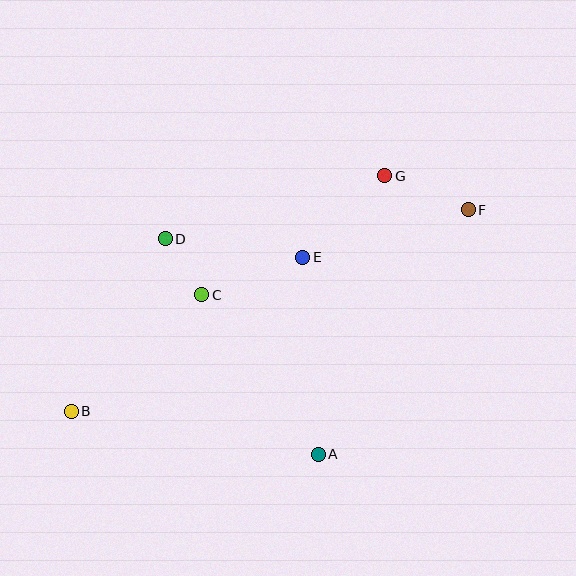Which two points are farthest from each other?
Points B and F are farthest from each other.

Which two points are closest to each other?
Points C and D are closest to each other.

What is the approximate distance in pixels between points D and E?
The distance between D and E is approximately 139 pixels.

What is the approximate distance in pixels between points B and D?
The distance between B and D is approximately 197 pixels.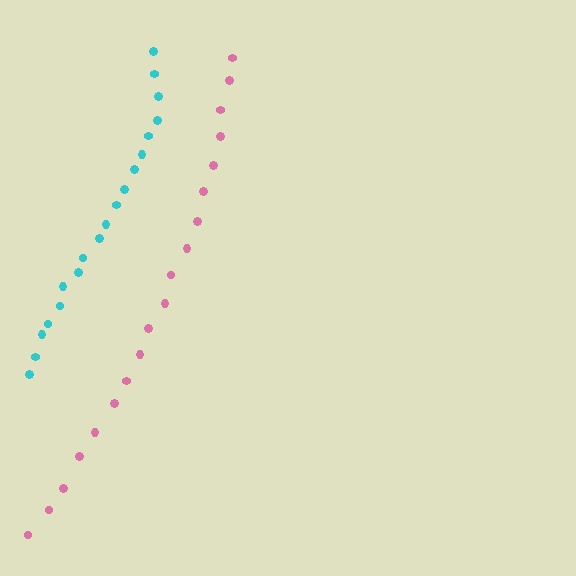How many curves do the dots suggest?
There are 2 distinct paths.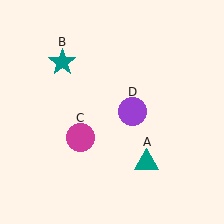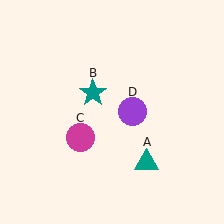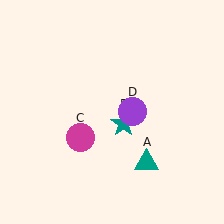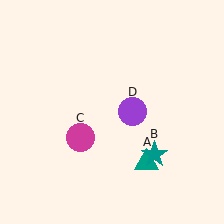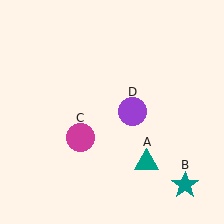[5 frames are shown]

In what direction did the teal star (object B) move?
The teal star (object B) moved down and to the right.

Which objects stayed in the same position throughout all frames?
Teal triangle (object A) and magenta circle (object C) and purple circle (object D) remained stationary.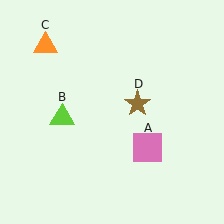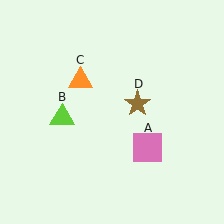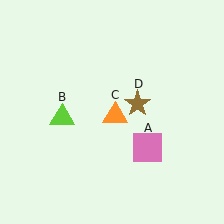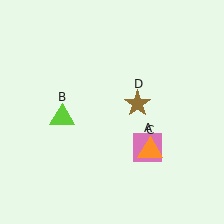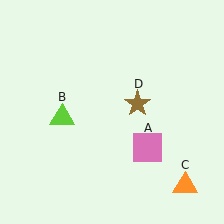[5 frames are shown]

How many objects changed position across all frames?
1 object changed position: orange triangle (object C).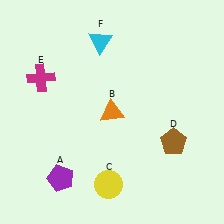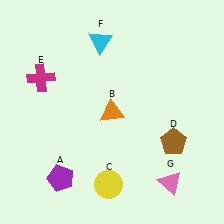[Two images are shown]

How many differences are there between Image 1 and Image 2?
There is 1 difference between the two images.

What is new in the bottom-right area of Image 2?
A pink triangle (G) was added in the bottom-right area of Image 2.